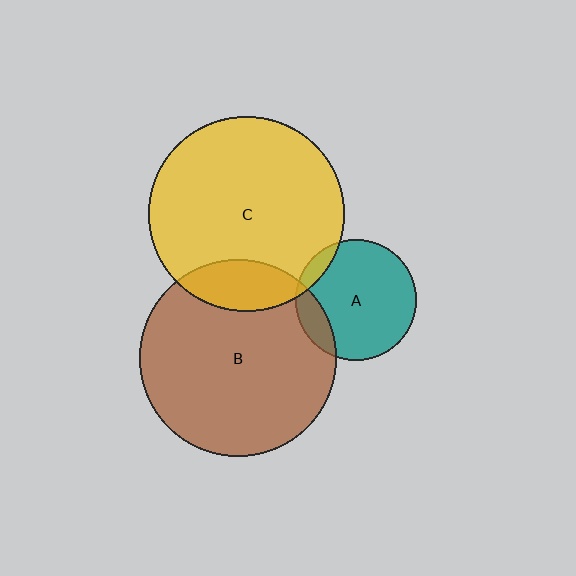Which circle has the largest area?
Circle B (brown).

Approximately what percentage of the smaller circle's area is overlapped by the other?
Approximately 15%.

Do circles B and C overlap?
Yes.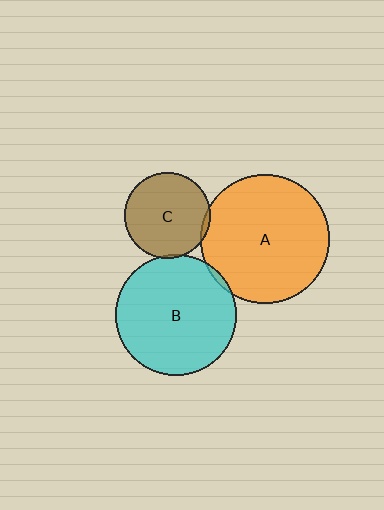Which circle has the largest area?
Circle A (orange).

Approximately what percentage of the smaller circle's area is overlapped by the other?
Approximately 5%.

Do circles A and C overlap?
Yes.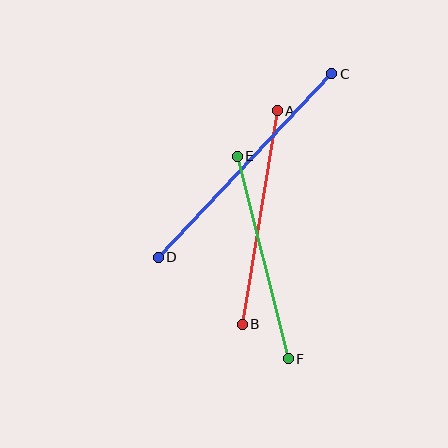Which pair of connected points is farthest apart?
Points C and D are farthest apart.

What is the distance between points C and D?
The distance is approximately 252 pixels.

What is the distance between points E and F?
The distance is approximately 209 pixels.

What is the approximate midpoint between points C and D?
The midpoint is at approximately (245, 166) pixels.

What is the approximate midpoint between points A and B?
The midpoint is at approximately (260, 218) pixels.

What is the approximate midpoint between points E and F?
The midpoint is at approximately (263, 258) pixels.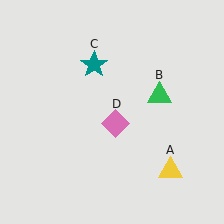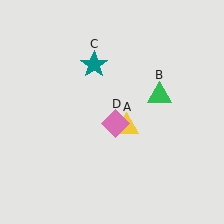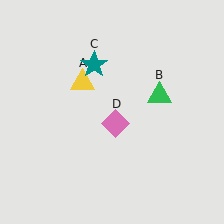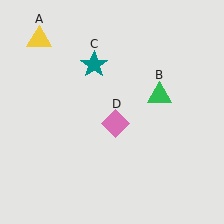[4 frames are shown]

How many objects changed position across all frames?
1 object changed position: yellow triangle (object A).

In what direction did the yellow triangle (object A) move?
The yellow triangle (object A) moved up and to the left.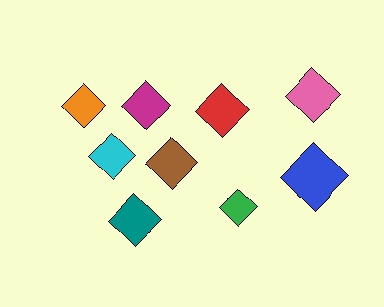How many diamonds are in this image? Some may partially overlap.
There are 9 diamonds.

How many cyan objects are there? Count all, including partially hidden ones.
There is 1 cyan object.